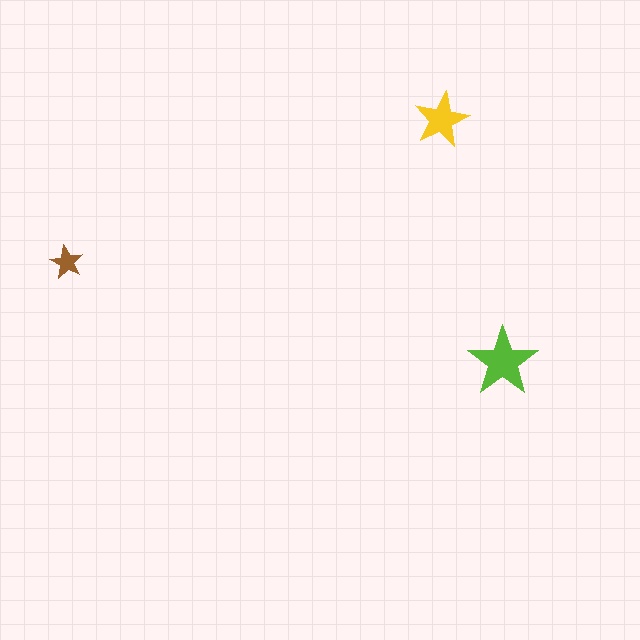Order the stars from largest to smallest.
the lime one, the yellow one, the brown one.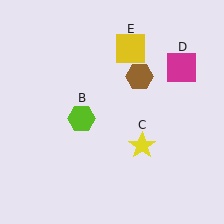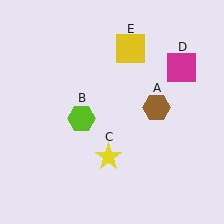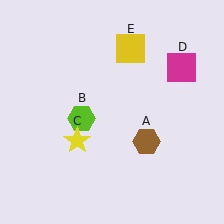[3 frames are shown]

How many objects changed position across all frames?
2 objects changed position: brown hexagon (object A), yellow star (object C).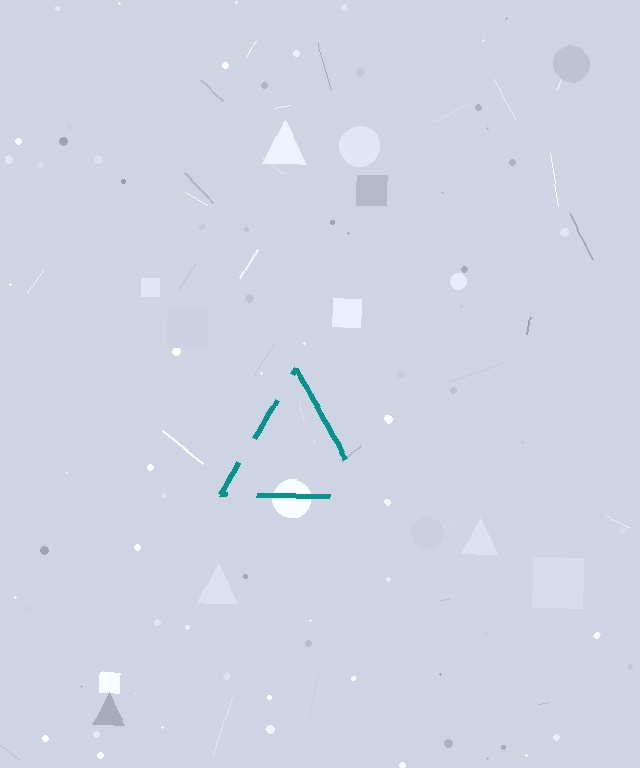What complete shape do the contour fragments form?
The contour fragments form a triangle.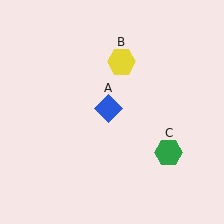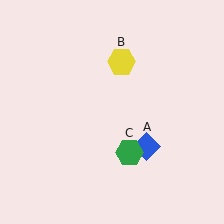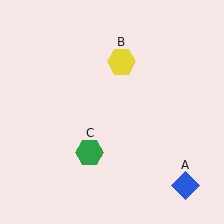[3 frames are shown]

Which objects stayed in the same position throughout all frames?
Yellow hexagon (object B) remained stationary.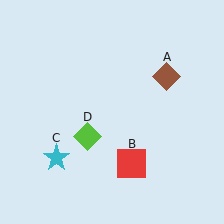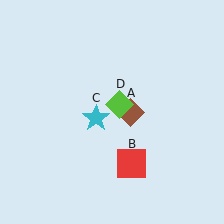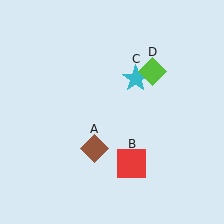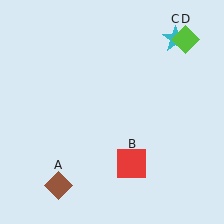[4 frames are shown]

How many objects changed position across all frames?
3 objects changed position: brown diamond (object A), cyan star (object C), lime diamond (object D).